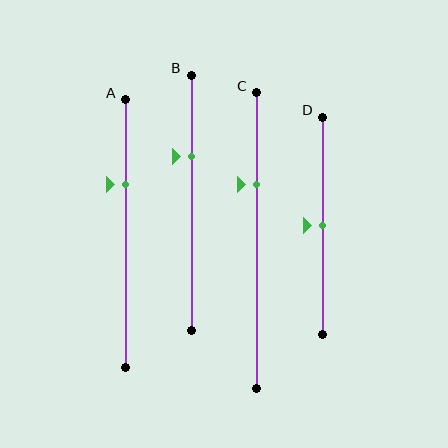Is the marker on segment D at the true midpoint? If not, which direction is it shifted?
Yes, the marker on segment D is at the true midpoint.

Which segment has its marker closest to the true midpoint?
Segment D has its marker closest to the true midpoint.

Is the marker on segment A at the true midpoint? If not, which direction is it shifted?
No, the marker on segment A is shifted upward by about 18% of the segment length.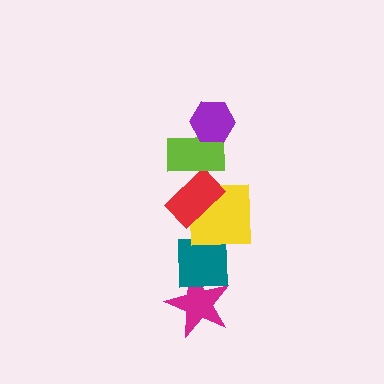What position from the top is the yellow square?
The yellow square is 4th from the top.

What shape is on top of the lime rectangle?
The purple hexagon is on top of the lime rectangle.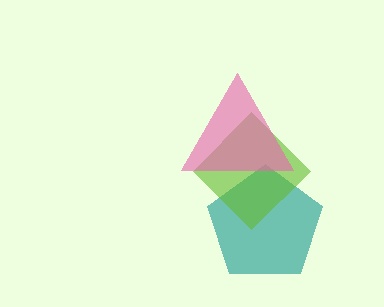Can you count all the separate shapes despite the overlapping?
Yes, there are 3 separate shapes.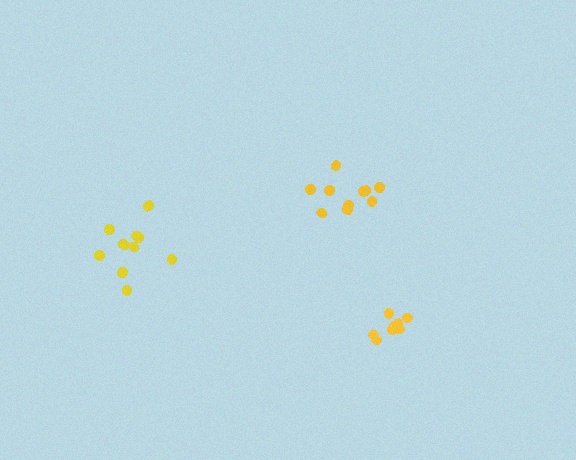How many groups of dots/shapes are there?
There are 3 groups.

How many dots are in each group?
Group 1: 8 dots, Group 2: 10 dots, Group 3: 10 dots (28 total).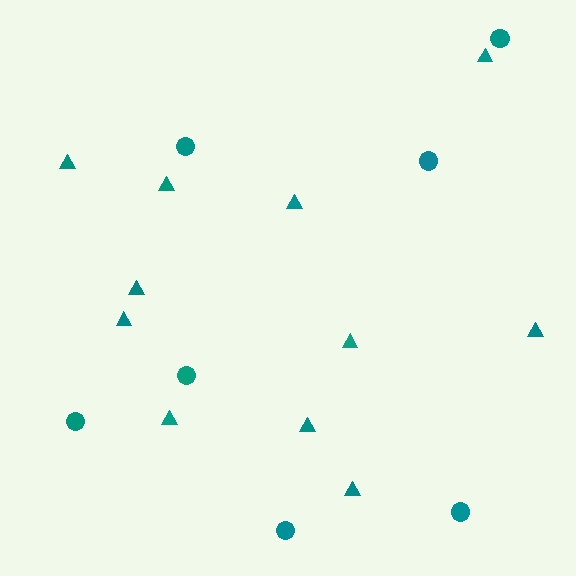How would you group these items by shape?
There are 2 groups: one group of triangles (11) and one group of circles (7).